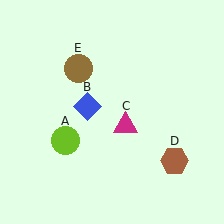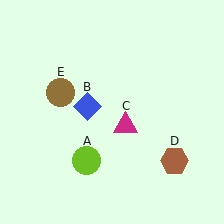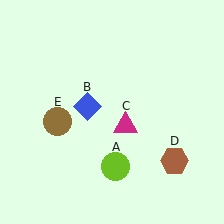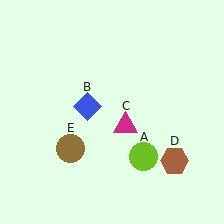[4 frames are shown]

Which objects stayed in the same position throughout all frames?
Blue diamond (object B) and magenta triangle (object C) and brown hexagon (object D) remained stationary.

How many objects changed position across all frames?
2 objects changed position: lime circle (object A), brown circle (object E).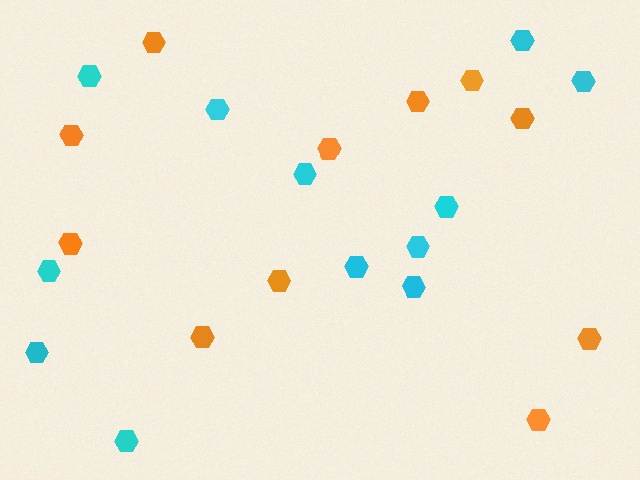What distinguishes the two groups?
There are 2 groups: one group of orange hexagons (11) and one group of cyan hexagons (12).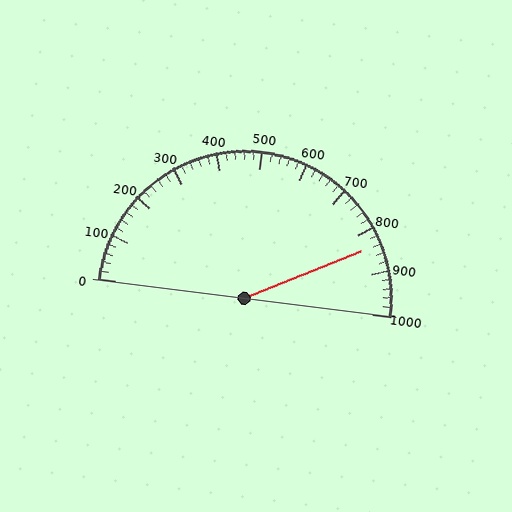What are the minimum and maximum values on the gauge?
The gauge ranges from 0 to 1000.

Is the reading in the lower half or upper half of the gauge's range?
The reading is in the upper half of the range (0 to 1000).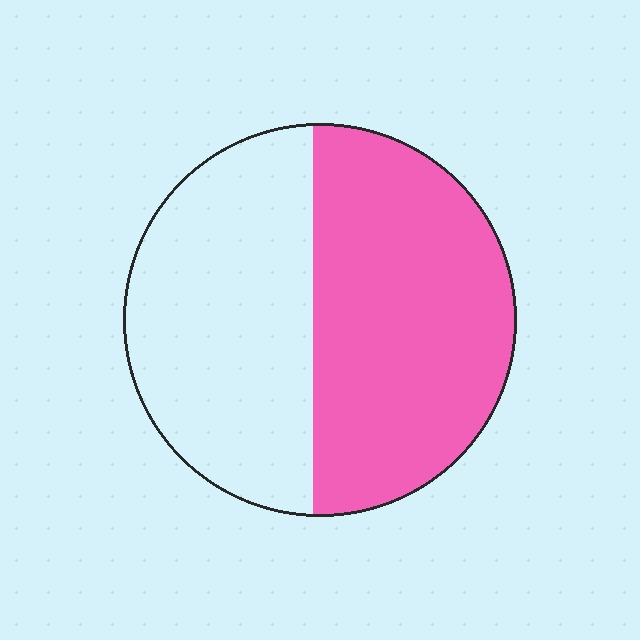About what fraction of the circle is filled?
About one half (1/2).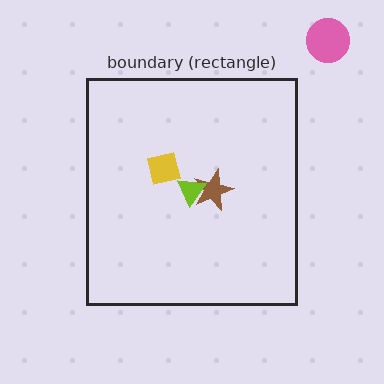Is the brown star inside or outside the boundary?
Inside.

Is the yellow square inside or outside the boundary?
Inside.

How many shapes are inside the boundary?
3 inside, 1 outside.